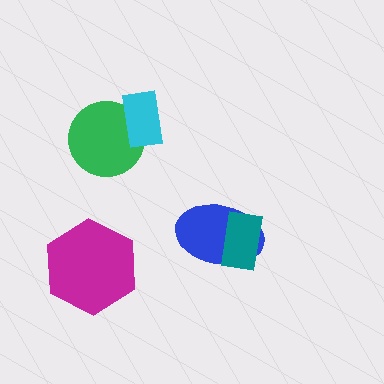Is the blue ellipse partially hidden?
Yes, it is partially covered by another shape.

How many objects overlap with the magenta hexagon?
0 objects overlap with the magenta hexagon.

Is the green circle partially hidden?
Yes, it is partially covered by another shape.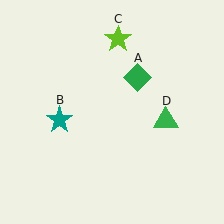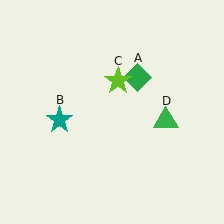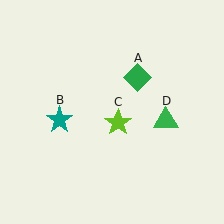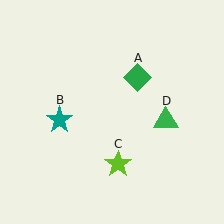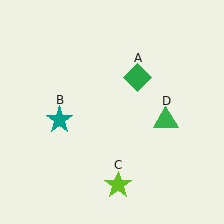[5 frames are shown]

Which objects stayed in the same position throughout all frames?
Green diamond (object A) and teal star (object B) and green triangle (object D) remained stationary.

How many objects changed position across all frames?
1 object changed position: lime star (object C).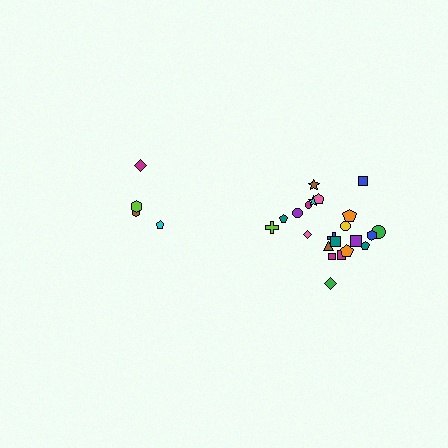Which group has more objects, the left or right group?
The right group.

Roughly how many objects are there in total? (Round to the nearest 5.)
Roughly 25 objects in total.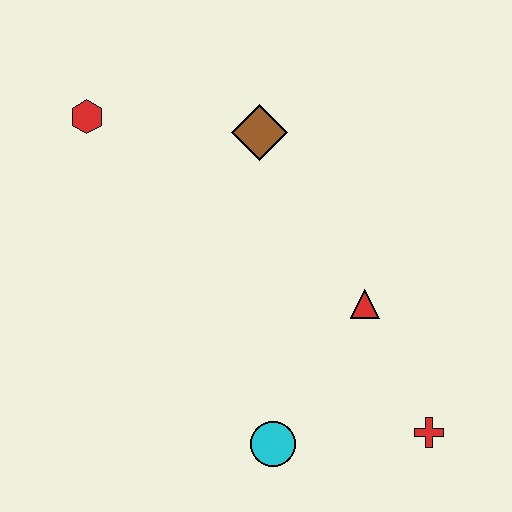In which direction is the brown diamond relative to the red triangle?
The brown diamond is above the red triangle.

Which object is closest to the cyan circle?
The red cross is closest to the cyan circle.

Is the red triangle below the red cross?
No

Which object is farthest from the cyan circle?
The red hexagon is farthest from the cyan circle.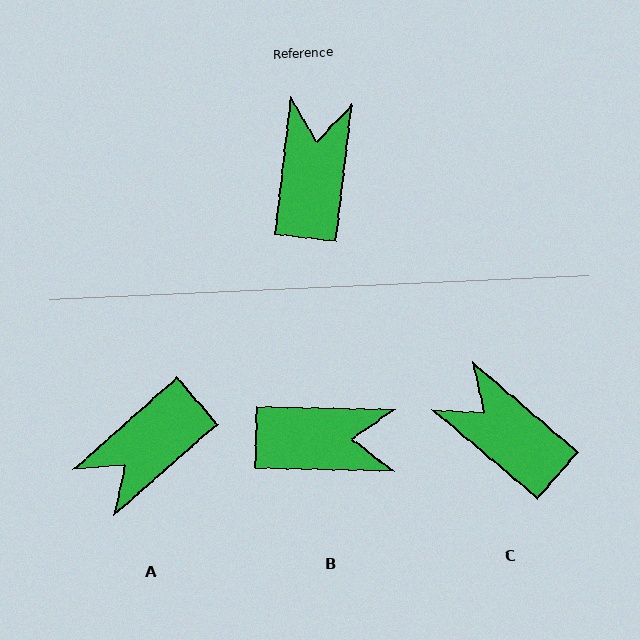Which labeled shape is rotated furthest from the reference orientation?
A, about 138 degrees away.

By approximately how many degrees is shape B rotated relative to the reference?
Approximately 85 degrees clockwise.